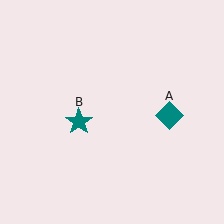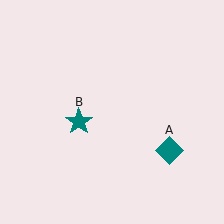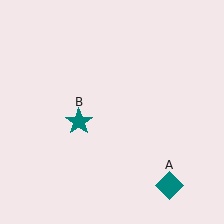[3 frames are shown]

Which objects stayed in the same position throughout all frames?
Teal star (object B) remained stationary.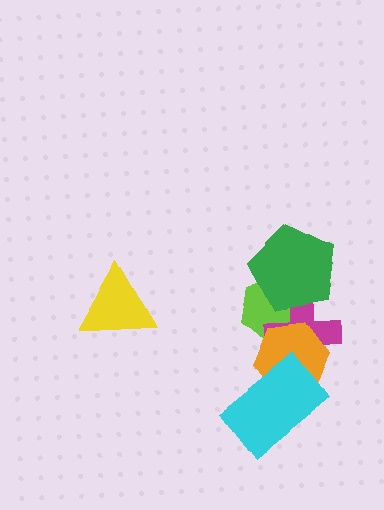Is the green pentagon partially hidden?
No, no other shape covers it.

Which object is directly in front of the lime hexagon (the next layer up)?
The magenta cross is directly in front of the lime hexagon.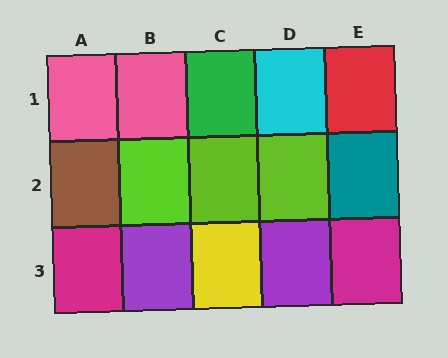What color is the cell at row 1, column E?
Red.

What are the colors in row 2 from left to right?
Brown, lime, lime, lime, teal.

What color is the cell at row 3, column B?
Purple.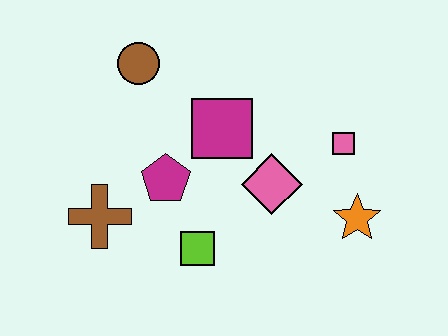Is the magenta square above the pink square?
Yes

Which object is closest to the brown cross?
The magenta pentagon is closest to the brown cross.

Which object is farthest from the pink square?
The brown cross is farthest from the pink square.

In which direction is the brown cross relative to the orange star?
The brown cross is to the left of the orange star.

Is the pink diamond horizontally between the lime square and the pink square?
Yes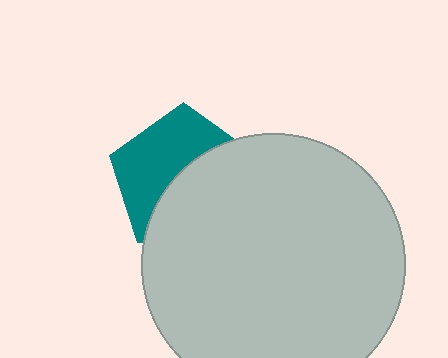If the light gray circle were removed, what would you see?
You would see the complete teal pentagon.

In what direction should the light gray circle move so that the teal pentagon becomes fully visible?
The light gray circle should move toward the lower-right. That is the shortest direction to clear the overlap and leave the teal pentagon fully visible.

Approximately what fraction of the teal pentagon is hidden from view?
Roughly 52% of the teal pentagon is hidden behind the light gray circle.